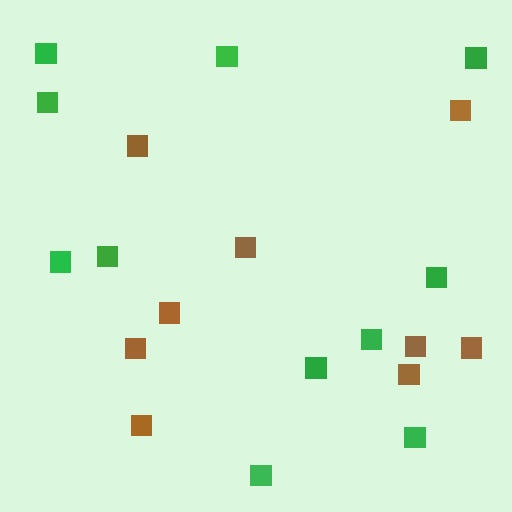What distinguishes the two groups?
There are 2 groups: one group of brown squares (9) and one group of green squares (11).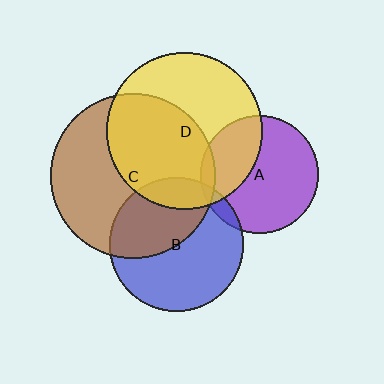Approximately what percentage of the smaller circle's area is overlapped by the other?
Approximately 15%.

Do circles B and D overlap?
Yes.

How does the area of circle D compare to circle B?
Approximately 1.4 times.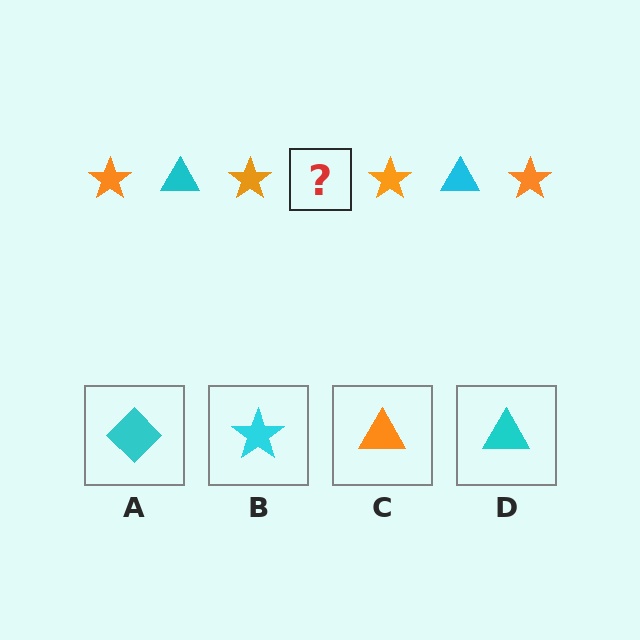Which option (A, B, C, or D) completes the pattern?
D.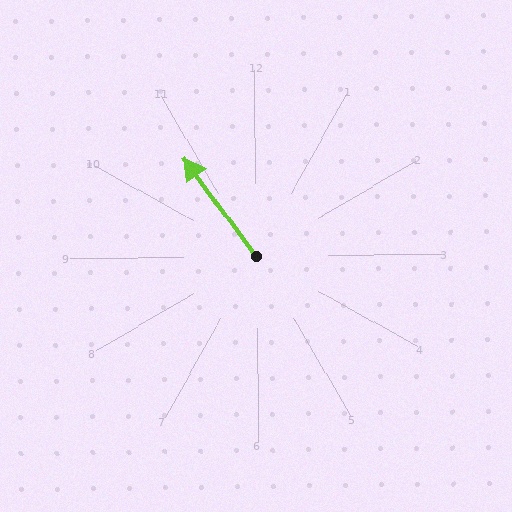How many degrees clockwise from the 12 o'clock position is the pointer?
Approximately 325 degrees.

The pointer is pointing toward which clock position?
Roughly 11 o'clock.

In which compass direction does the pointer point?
Northwest.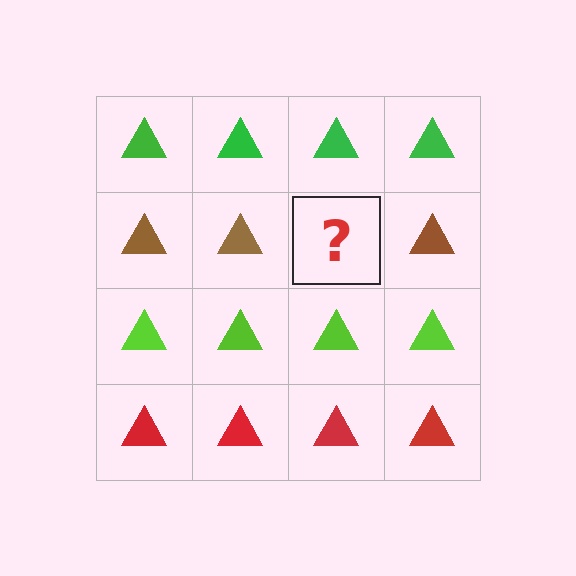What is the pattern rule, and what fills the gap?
The rule is that each row has a consistent color. The gap should be filled with a brown triangle.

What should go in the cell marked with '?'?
The missing cell should contain a brown triangle.